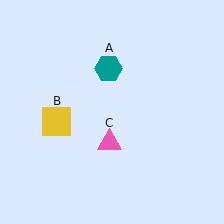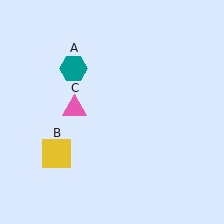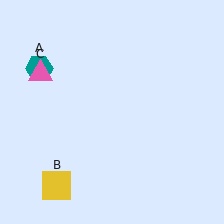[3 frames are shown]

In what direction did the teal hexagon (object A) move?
The teal hexagon (object A) moved left.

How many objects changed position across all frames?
3 objects changed position: teal hexagon (object A), yellow square (object B), pink triangle (object C).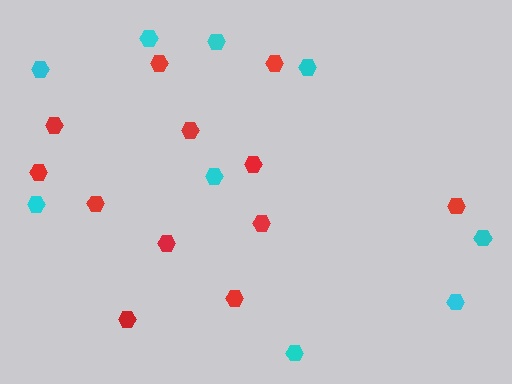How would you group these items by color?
There are 2 groups: one group of cyan hexagons (9) and one group of red hexagons (12).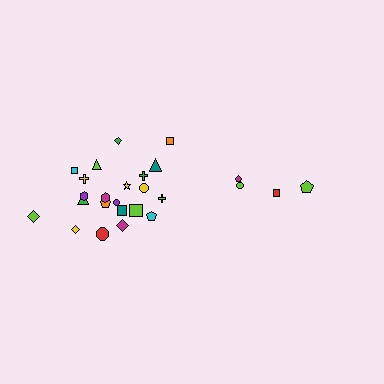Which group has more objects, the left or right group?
The left group.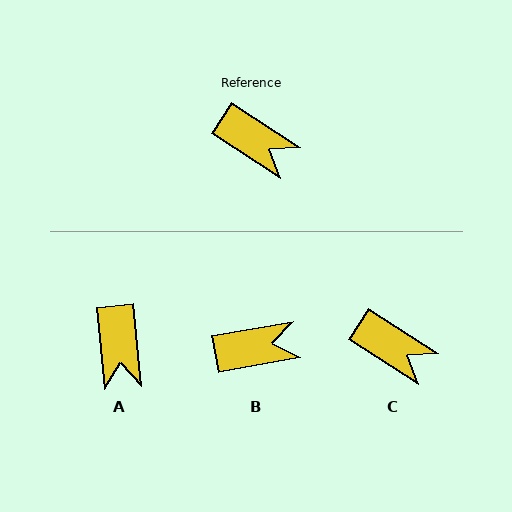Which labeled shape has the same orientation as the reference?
C.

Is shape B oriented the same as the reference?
No, it is off by about 43 degrees.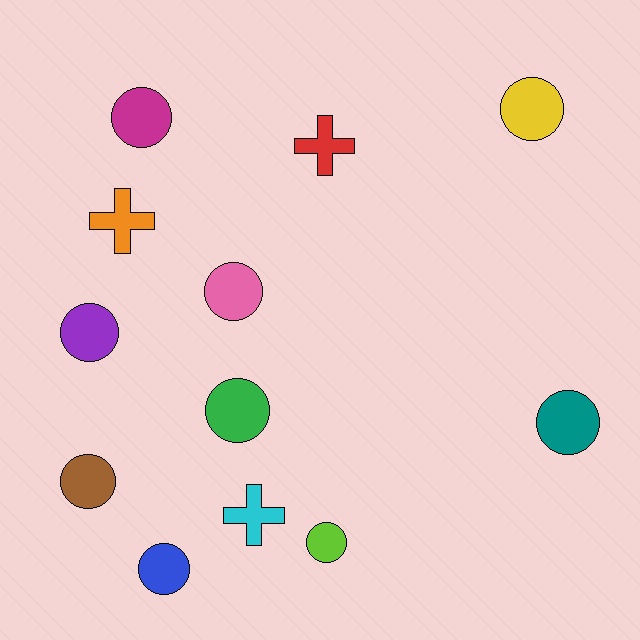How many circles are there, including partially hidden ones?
There are 9 circles.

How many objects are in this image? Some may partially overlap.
There are 12 objects.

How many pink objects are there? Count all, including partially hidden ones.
There is 1 pink object.